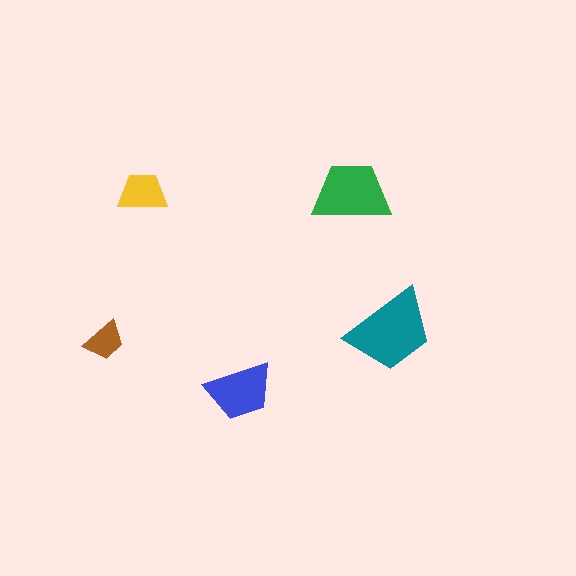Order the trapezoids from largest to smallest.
the teal one, the green one, the blue one, the yellow one, the brown one.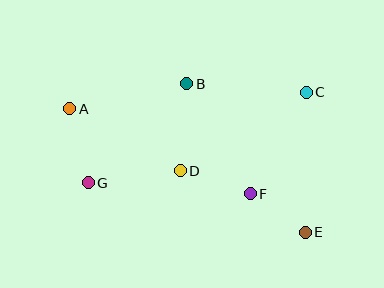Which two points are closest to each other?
Points E and F are closest to each other.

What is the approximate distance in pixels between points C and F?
The distance between C and F is approximately 116 pixels.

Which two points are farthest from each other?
Points A and E are farthest from each other.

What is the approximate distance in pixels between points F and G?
The distance between F and G is approximately 162 pixels.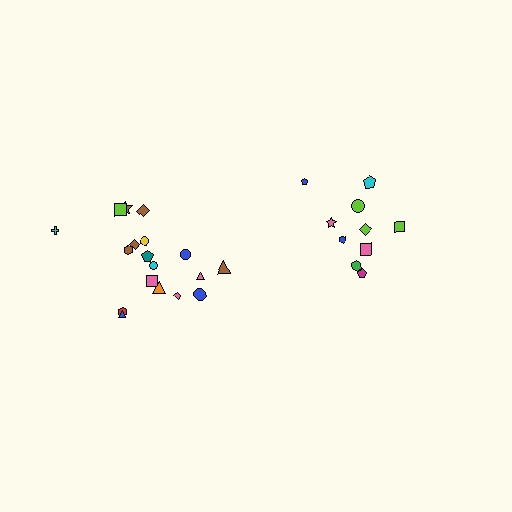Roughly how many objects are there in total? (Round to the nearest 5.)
Roughly 30 objects in total.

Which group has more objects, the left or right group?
The left group.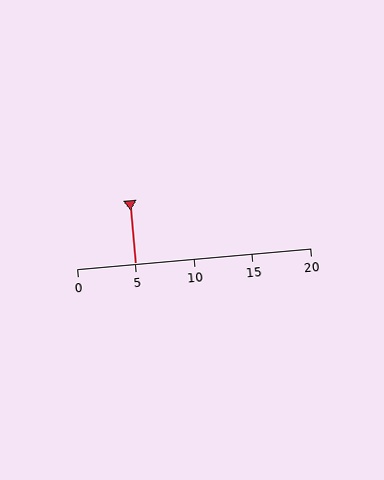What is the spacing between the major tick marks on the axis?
The major ticks are spaced 5 apart.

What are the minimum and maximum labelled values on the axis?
The axis runs from 0 to 20.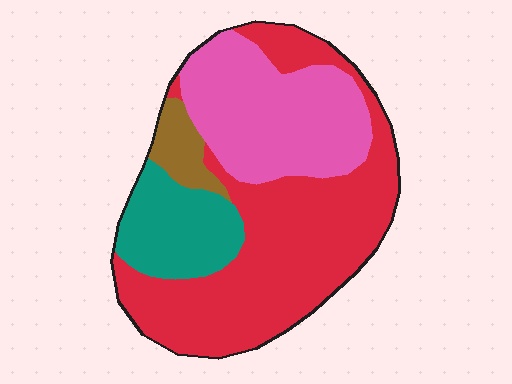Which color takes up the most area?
Red, at roughly 50%.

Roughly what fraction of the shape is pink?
Pink takes up between a quarter and a half of the shape.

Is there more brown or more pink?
Pink.